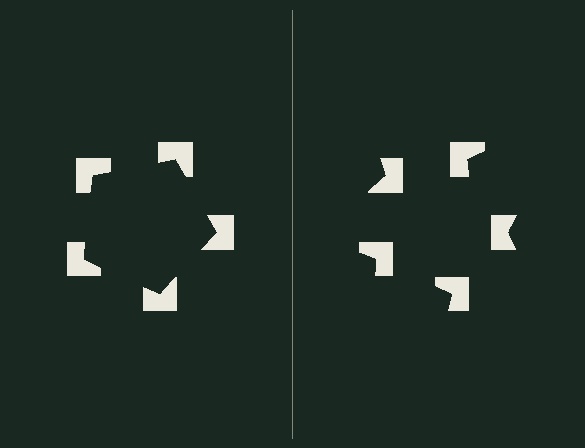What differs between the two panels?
The notched squares are positioned identically on both sides; only the wedge orientations differ. On the left they align to a pentagon; on the right they are misaligned.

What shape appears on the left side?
An illusory pentagon.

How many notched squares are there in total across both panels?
10 — 5 on each side.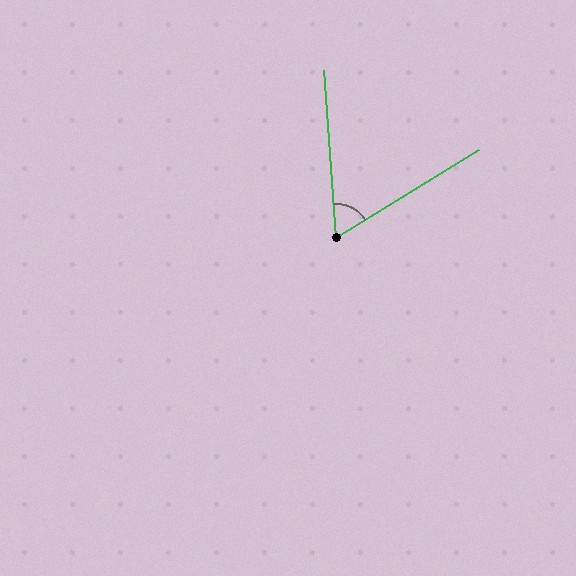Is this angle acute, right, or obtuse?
It is acute.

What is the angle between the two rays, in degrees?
Approximately 63 degrees.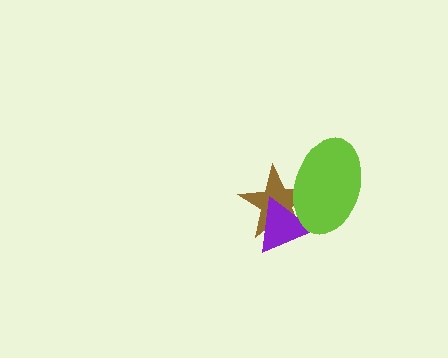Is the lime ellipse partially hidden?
No, no other shape covers it.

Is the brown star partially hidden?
Yes, it is partially covered by another shape.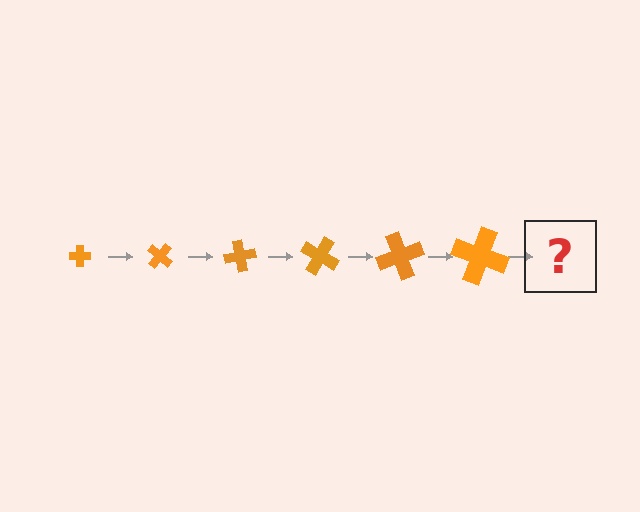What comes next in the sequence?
The next element should be a cross, larger than the previous one and rotated 240 degrees from the start.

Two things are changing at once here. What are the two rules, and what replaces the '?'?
The two rules are that the cross grows larger each step and it rotates 40 degrees each step. The '?' should be a cross, larger than the previous one and rotated 240 degrees from the start.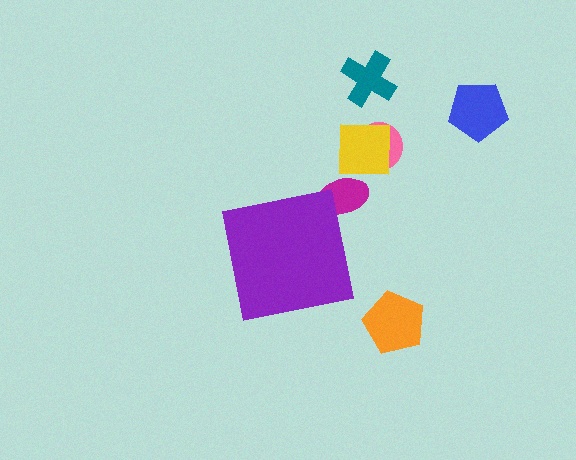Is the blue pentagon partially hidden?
No, the blue pentagon is fully visible.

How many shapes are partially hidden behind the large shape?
1 shape is partially hidden.